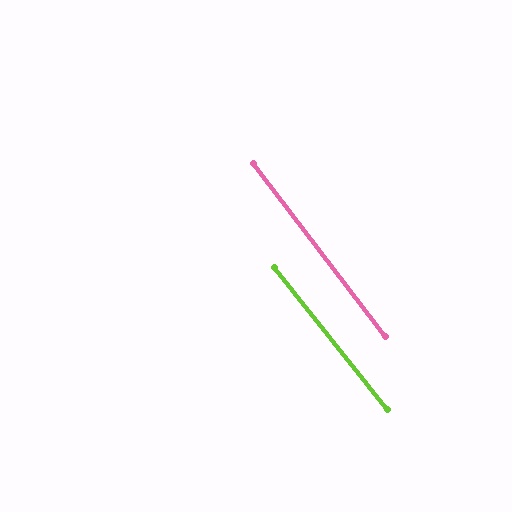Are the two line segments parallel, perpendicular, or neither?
Parallel — their directions differ by only 1.7°.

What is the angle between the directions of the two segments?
Approximately 2 degrees.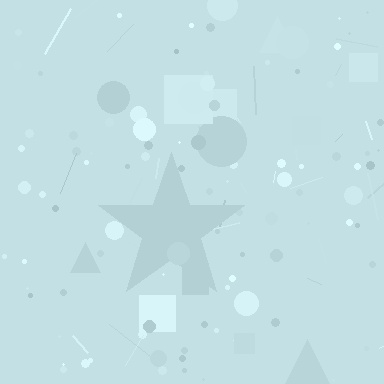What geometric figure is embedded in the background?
A star is embedded in the background.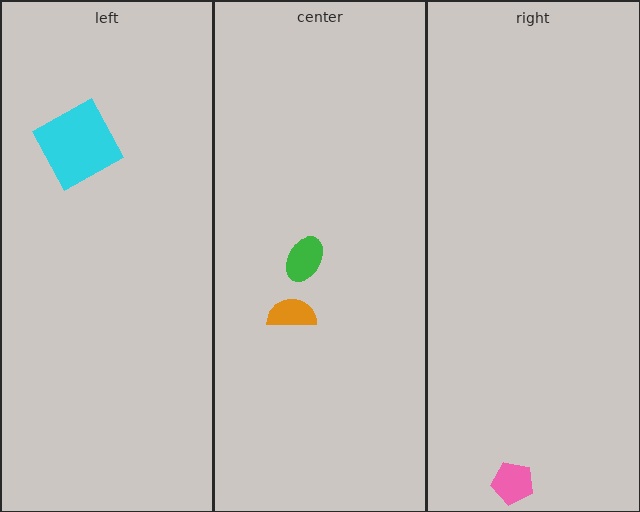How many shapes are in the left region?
1.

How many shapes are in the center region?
2.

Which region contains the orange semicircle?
The center region.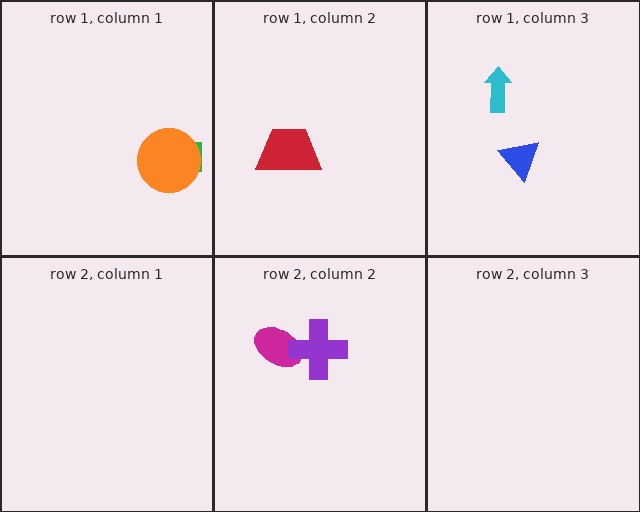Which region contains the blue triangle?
The row 1, column 3 region.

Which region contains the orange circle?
The row 1, column 1 region.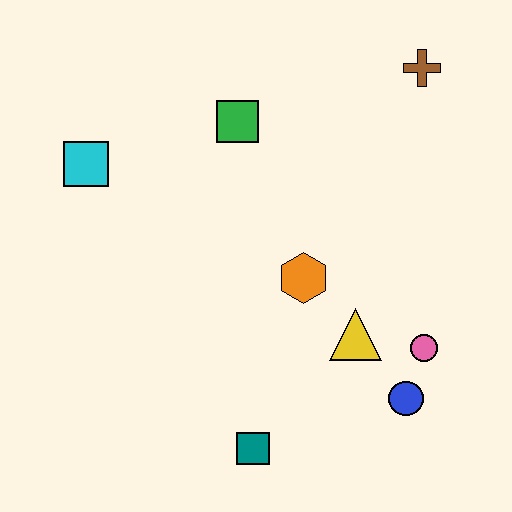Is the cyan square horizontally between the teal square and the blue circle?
No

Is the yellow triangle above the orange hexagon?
No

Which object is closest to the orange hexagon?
The yellow triangle is closest to the orange hexagon.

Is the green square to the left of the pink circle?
Yes